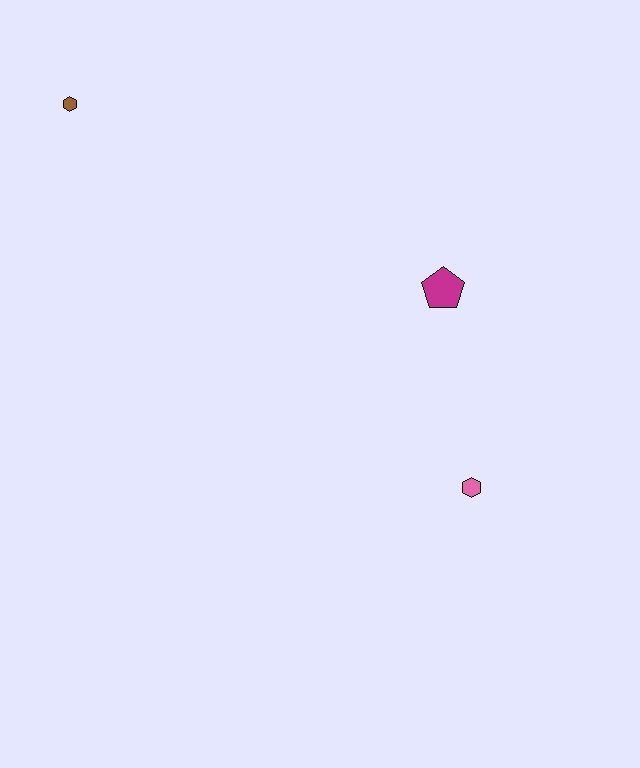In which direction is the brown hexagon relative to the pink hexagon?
The brown hexagon is to the left of the pink hexagon.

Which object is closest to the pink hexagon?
The magenta pentagon is closest to the pink hexagon.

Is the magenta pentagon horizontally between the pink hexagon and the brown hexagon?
Yes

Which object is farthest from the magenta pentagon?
The brown hexagon is farthest from the magenta pentagon.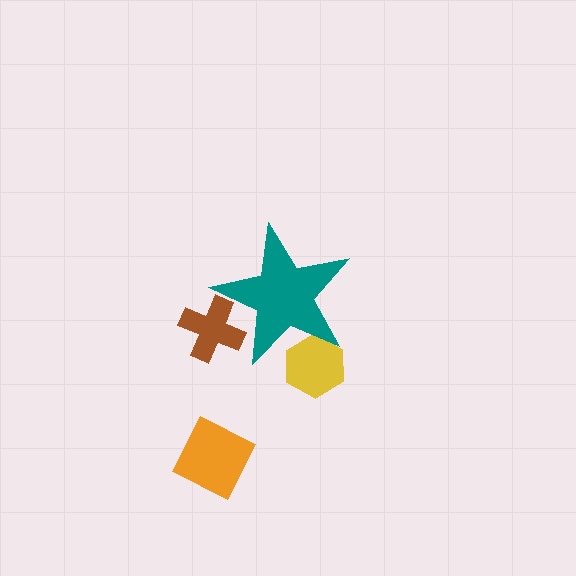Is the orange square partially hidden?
No, the orange square is fully visible.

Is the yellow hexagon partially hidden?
Yes, the yellow hexagon is partially hidden behind the teal star.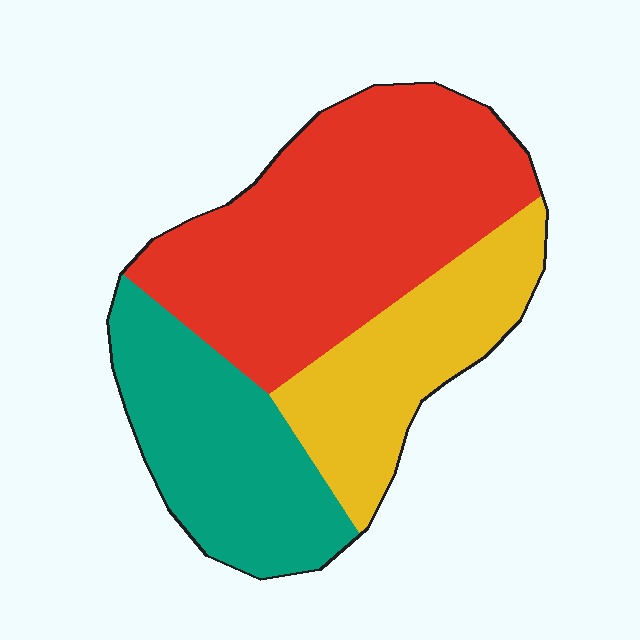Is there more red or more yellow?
Red.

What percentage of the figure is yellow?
Yellow covers about 25% of the figure.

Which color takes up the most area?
Red, at roughly 50%.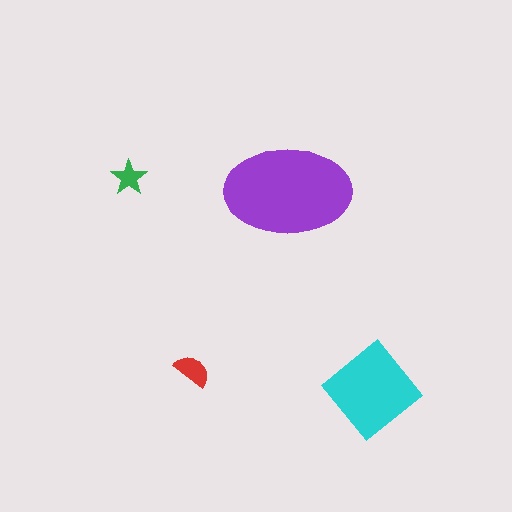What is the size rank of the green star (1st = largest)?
4th.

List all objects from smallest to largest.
The green star, the red semicircle, the cyan diamond, the purple ellipse.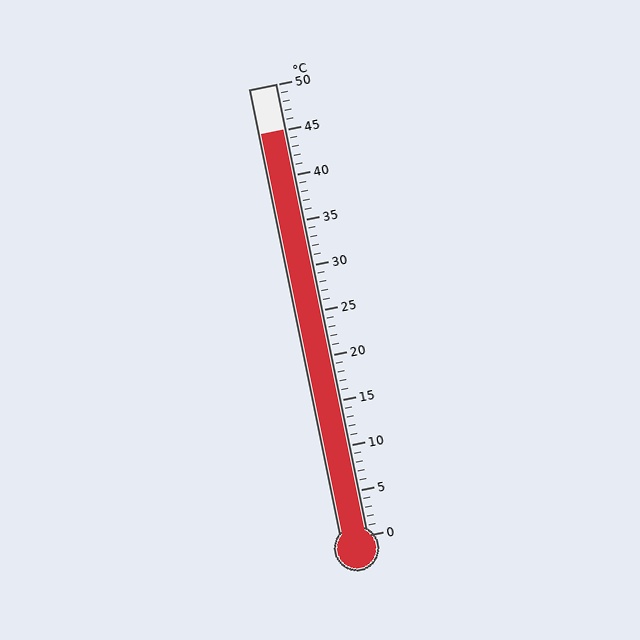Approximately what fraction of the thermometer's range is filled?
The thermometer is filled to approximately 90% of its range.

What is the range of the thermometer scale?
The thermometer scale ranges from 0°C to 50°C.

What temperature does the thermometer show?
The thermometer shows approximately 45°C.